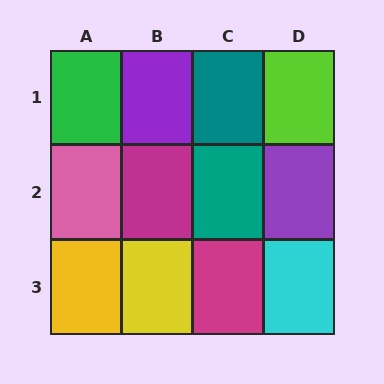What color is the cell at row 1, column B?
Purple.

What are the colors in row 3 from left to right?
Yellow, yellow, magenta, cyan.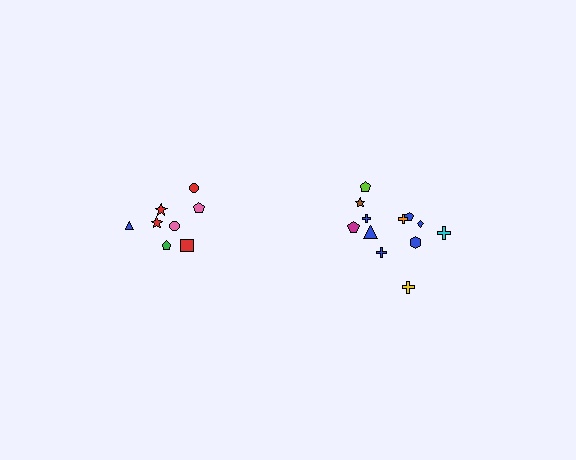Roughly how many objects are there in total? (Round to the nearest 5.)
Roughly 20 objects in total.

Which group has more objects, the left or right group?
The right group.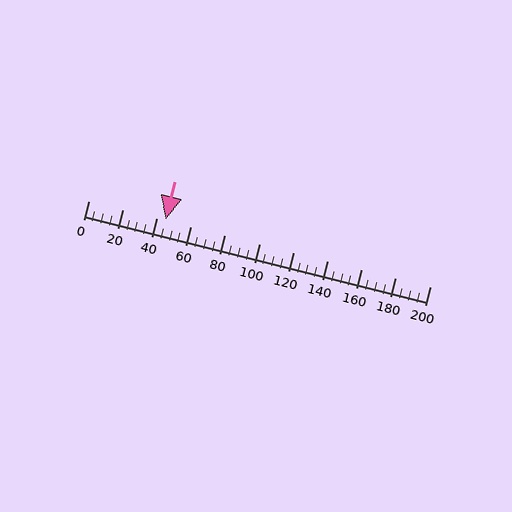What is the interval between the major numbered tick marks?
The major tick marks are spaced 20 units apart.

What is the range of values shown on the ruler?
The ruler shows values from 0 to 200.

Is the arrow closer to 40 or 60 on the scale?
The arrow is closer to 40.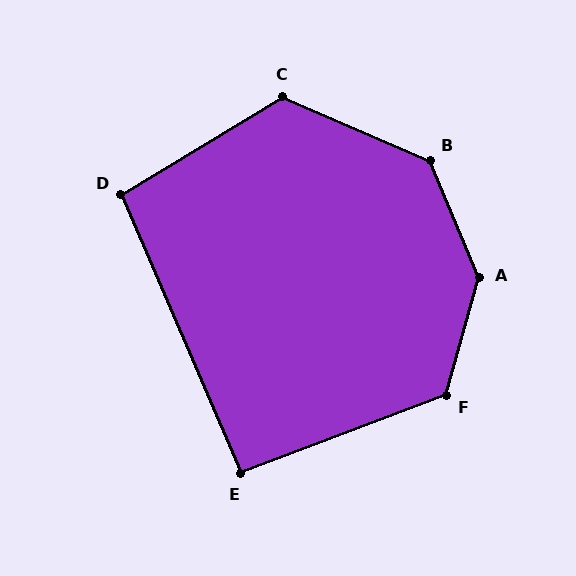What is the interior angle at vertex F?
Approximately 126 degrees (obtuse).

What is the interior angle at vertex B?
Approximately 136 degrees (obtuse).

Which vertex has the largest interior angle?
A, at approximately 142 degrees.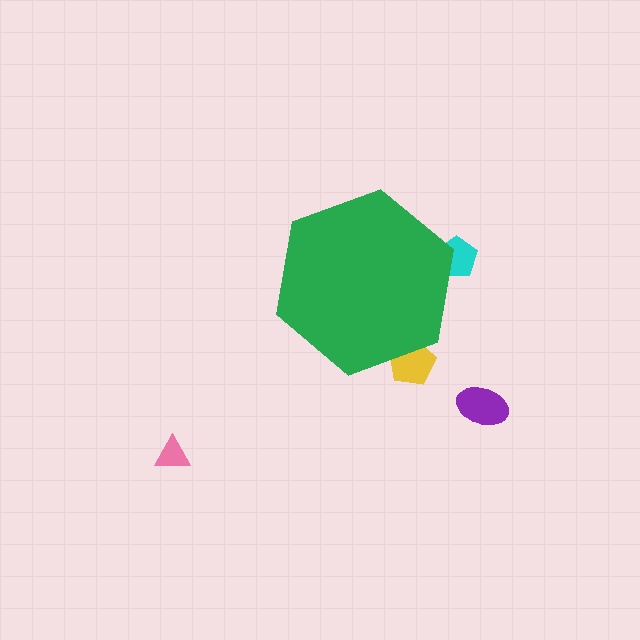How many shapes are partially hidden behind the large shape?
2 shapes are partially hidden.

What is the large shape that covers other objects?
A green hexagon.